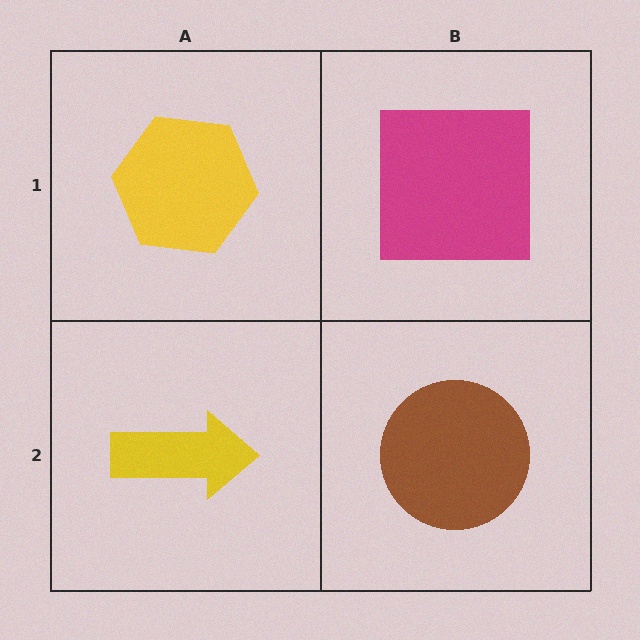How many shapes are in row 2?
2 shapes.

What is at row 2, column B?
A brown circle.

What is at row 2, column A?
A yellow arrow.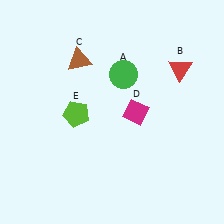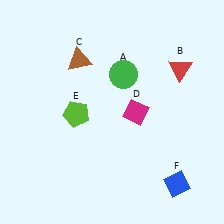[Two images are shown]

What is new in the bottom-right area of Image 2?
A blue diamond (F) was added in the bottom-right area of Image 2.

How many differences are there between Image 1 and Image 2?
There is 1 difference between the two images.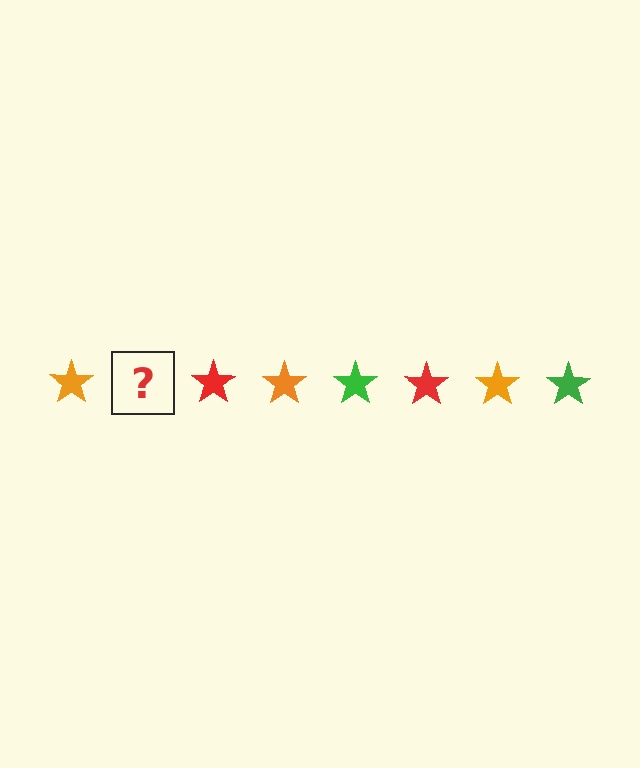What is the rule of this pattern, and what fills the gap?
The rule is that the pattern cycles through orange, green, red stars. The gap should be filled with a green star.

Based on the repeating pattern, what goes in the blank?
The blank should be a green star.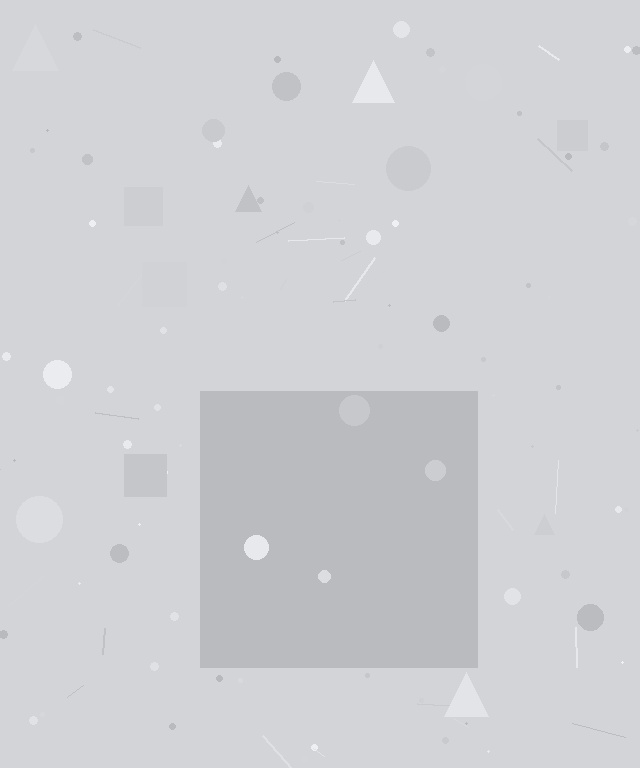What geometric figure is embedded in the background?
A square is embedded in the background.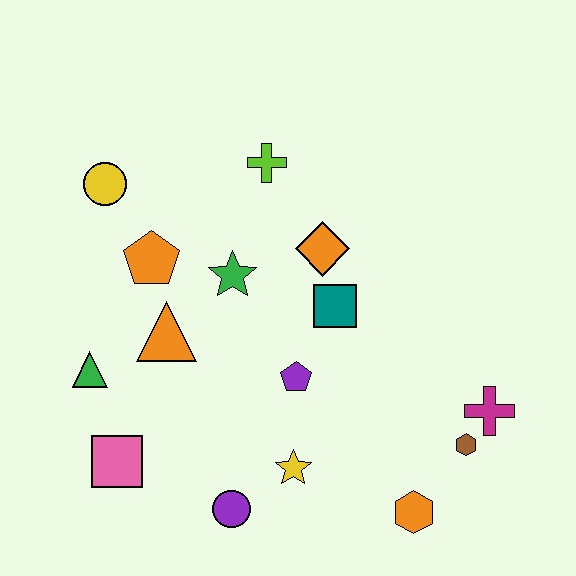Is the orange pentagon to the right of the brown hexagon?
No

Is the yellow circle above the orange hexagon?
Yes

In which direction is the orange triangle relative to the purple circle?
The orange triangle is above the purple circle.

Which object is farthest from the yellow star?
The yellow circle is farthest from the yellow star.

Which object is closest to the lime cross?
The orange diamond is closest to the lime cross.